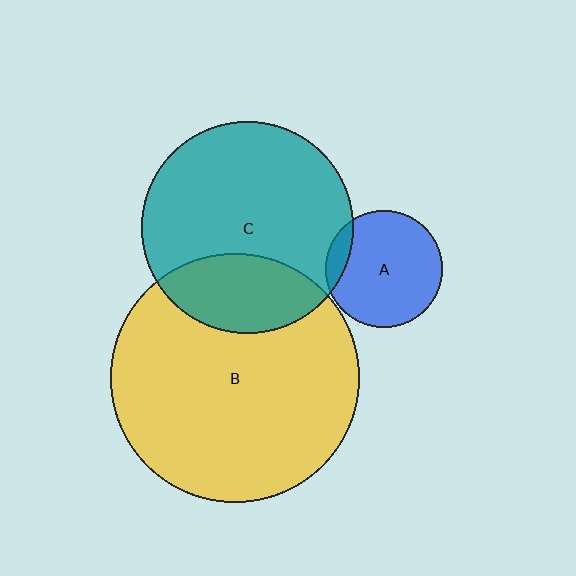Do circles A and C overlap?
Yes.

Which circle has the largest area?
Circle B (yellow).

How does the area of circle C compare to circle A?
Approximately 3.3 times.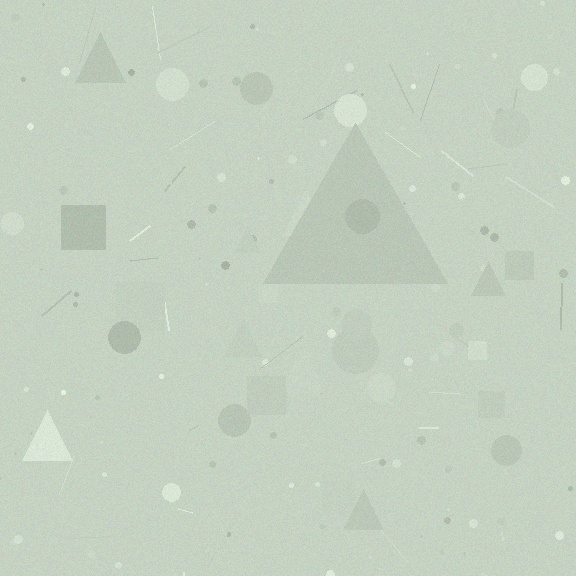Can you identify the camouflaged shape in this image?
The camouflaged shape is a triangle.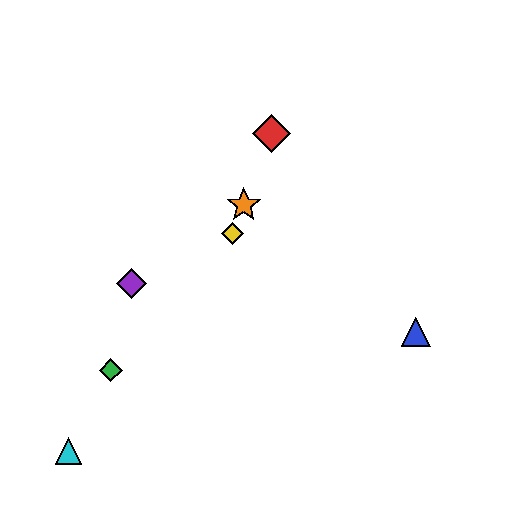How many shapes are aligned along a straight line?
3 shapes (the red diamond, the yellow diamond, the orange star) are aligned along a straight line.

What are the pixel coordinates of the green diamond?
The green diamond is at (111, 370).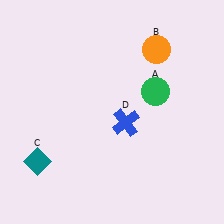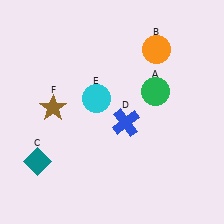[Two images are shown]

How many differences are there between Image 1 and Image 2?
There are 2 differences between the two images.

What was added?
A cyan circle (E), a brown star (F) were added in Image 2.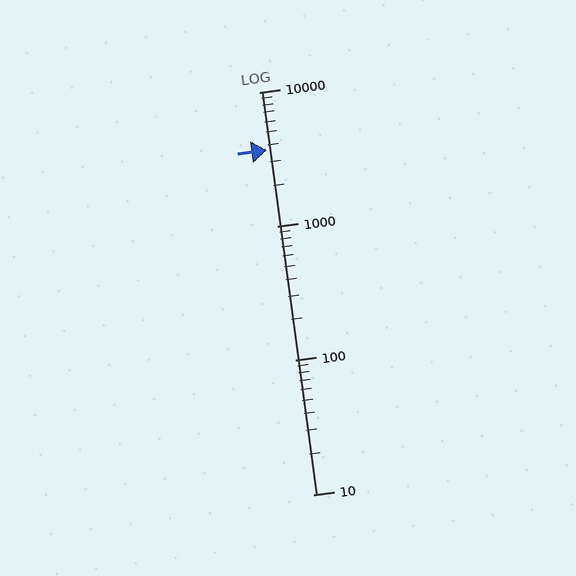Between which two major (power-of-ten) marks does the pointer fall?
The pointer is between 1000 and 10000.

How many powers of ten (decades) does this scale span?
The scale spans 3 decades, from 10 to 10000.